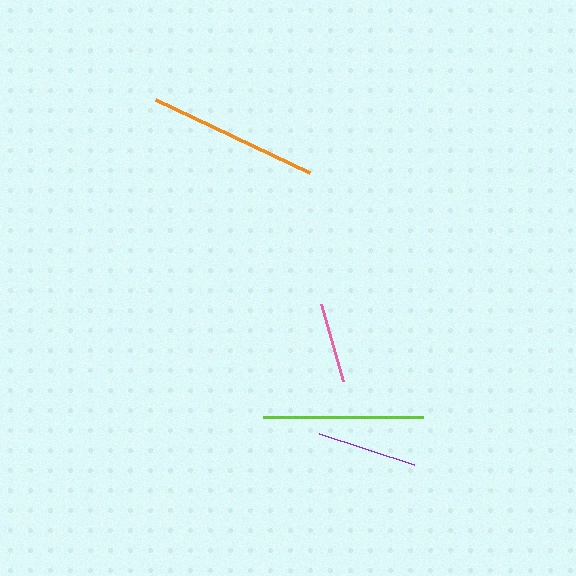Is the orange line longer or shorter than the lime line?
The orange line is longer than the lime line.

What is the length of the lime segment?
The lime segment is approximately 160 pixels long.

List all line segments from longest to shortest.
From longest to shortest: orange, lime, purple, pink.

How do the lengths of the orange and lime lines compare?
The orange and lime lines are approximately the same length.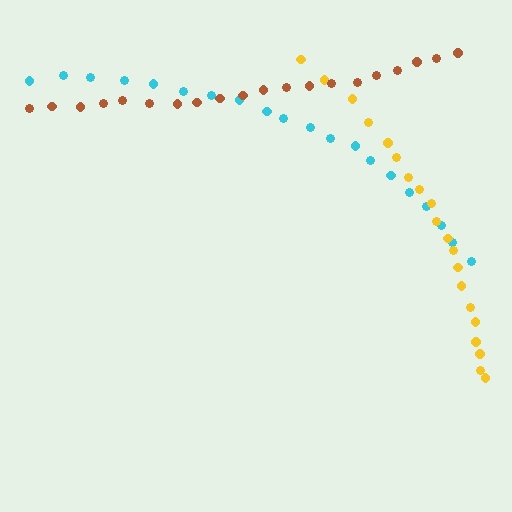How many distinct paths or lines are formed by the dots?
There are 3 distinct paths.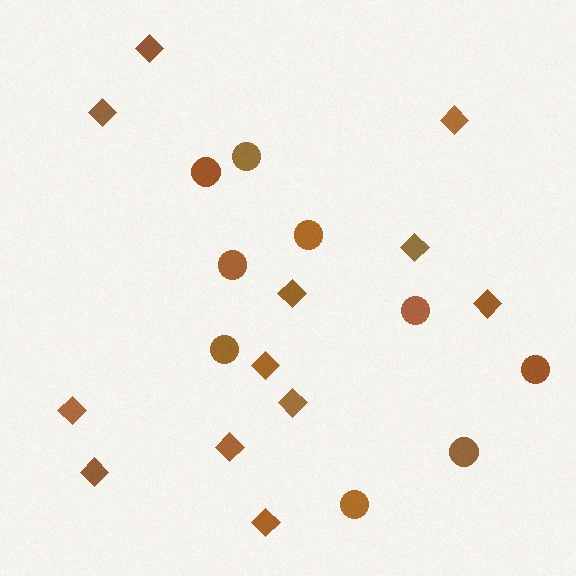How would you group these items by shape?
There are 2 groups: one group of diamonds (12) and one group of circles (9).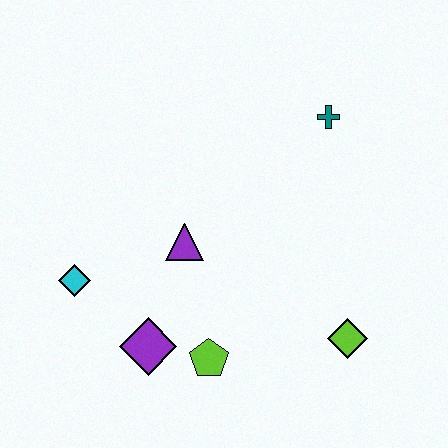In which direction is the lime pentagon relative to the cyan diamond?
The lime pentagon is to the right of the cyan diamond.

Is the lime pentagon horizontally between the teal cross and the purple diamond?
Yes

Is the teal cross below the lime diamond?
No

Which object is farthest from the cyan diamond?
The teal cross is farthest from the cyan diamond.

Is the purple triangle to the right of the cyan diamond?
Yes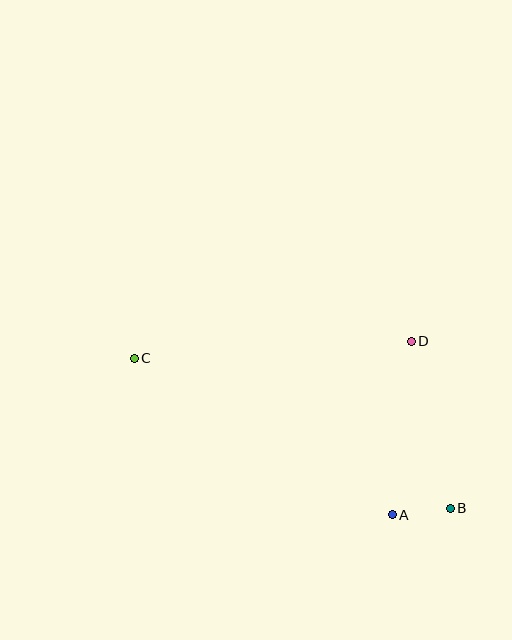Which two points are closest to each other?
Points A and B are closest to each other.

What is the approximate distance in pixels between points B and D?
The distance between B and D is approximately 171 pixels.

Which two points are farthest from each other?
Points B and C are farthest from each other.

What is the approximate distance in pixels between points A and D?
The distance between A and D is approximately 174 pixels.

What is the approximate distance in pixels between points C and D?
The distance between C and D is approximately 277 pixels.